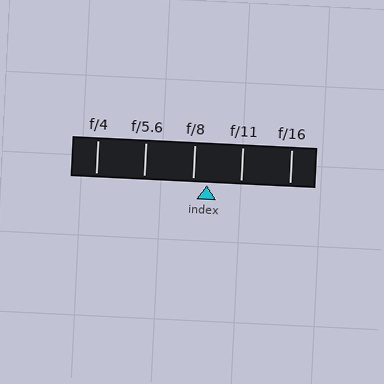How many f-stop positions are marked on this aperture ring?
There are 5 f-stop positions marked.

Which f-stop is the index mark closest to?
The index mark is closest to f/8.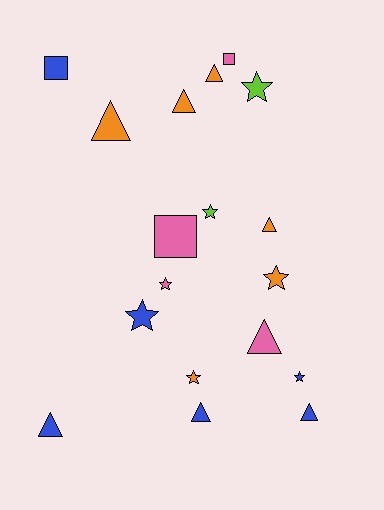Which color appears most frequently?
Blue, with 6 objects.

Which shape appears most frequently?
Triangle, with 8 objects.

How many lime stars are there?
There are 2 lime stars.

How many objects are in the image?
There are 18 objects.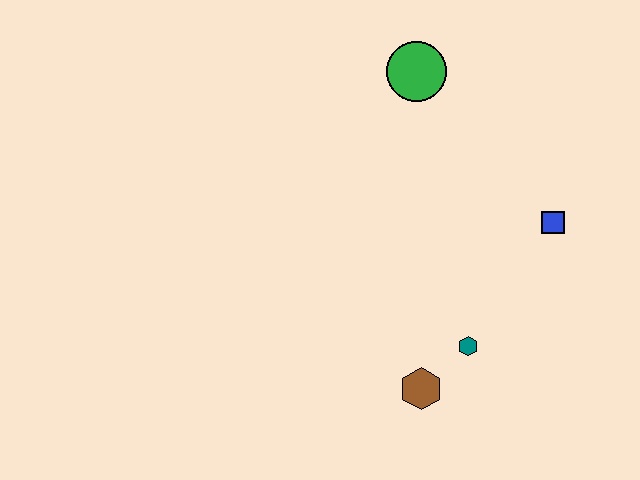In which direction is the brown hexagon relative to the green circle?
The brown hexagon is below the green circle.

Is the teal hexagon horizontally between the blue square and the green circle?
Yes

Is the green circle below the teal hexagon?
No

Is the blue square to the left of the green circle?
No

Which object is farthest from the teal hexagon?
The green circle is farthest from the teal hexagon.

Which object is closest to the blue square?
The teal hexagon is closest to the blue square.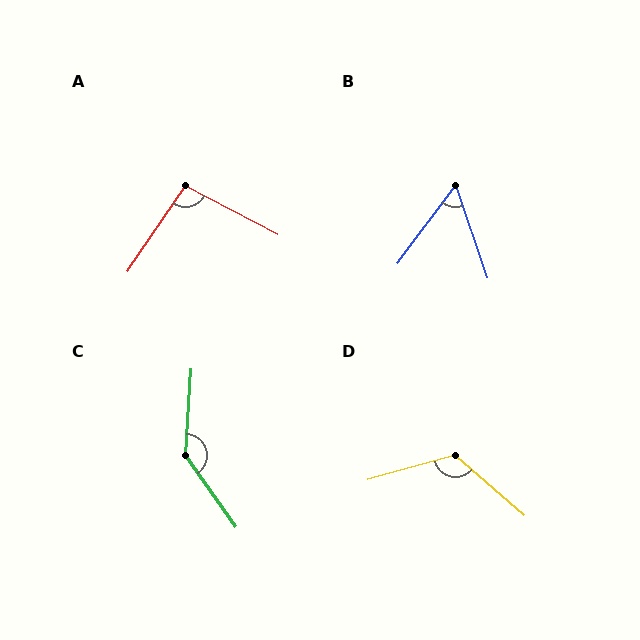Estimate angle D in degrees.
Approximately 123 degrees.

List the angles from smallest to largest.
B (56°), A (97°), D (123°), C (141°).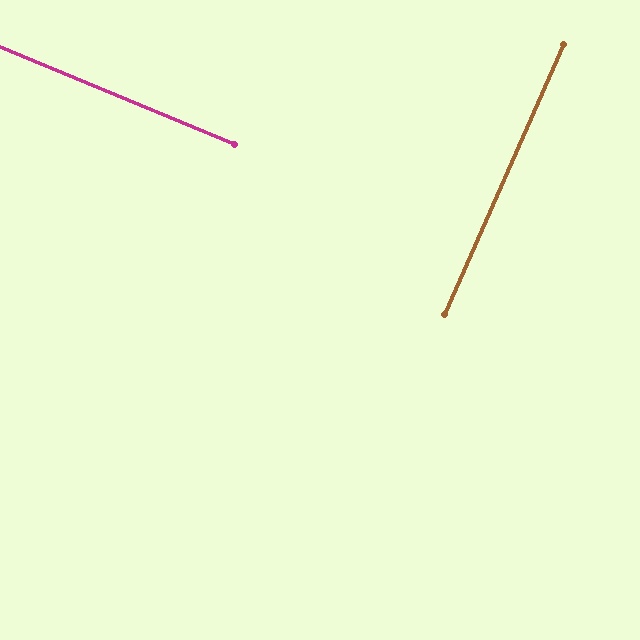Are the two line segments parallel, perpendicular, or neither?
Perpendicular — they meet at approximately 89°.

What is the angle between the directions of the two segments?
Approximately 89 degrees.